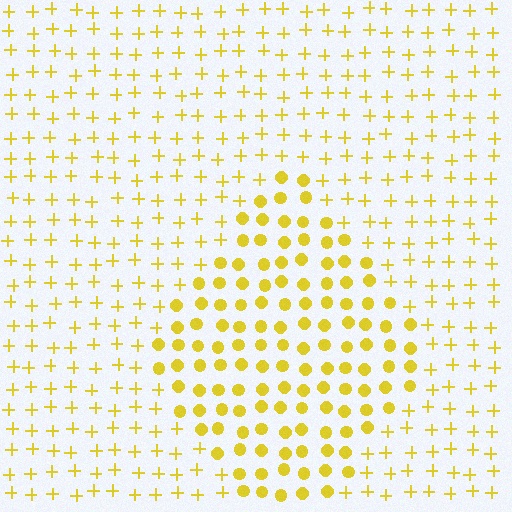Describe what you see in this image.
The image is filled with small yellow elements arranged in a uniform grid. A diamond-shaped region contains circles, while the surrounding area contains plus signs. The boundary is defined purely by the change in element shape.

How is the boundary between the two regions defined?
The boundary is defined by a change in element shape: circles inside vs. plus signs outside. All elements share the same color and spacing.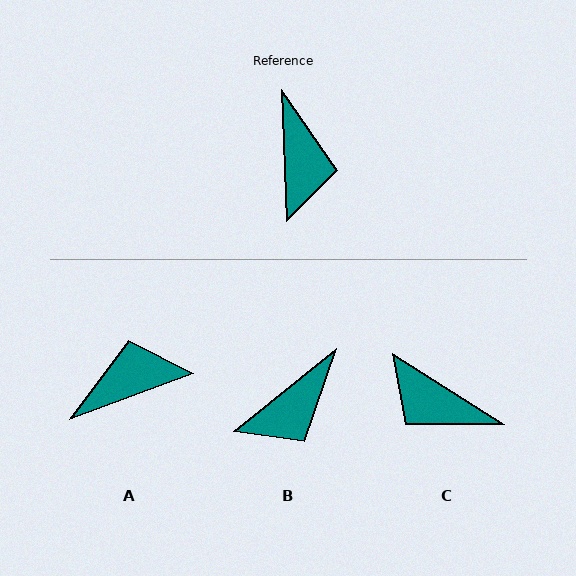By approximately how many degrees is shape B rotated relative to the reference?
Approximately 54 degrees clockwise.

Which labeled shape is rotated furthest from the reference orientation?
C, about 125 degrees away.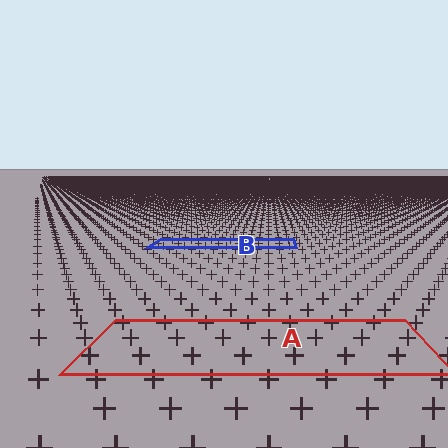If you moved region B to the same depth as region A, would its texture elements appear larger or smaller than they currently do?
They would appear larger. At a closer depth, the same texture elements are projected at a bigger on-screen size.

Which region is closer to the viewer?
Region A is closer. The texture elements there are larger and more spread out.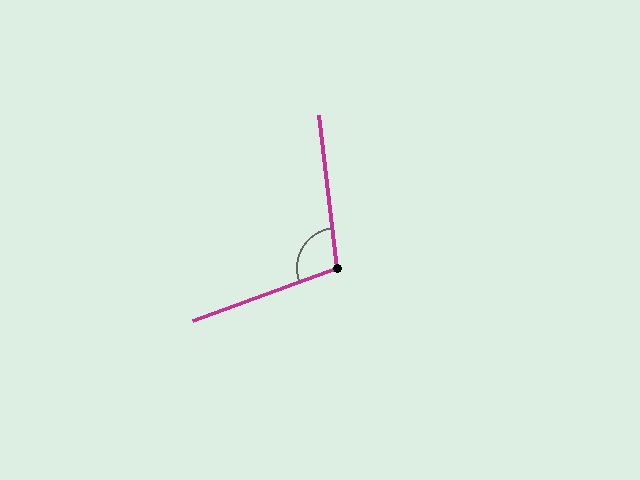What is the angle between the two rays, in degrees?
Approximately 103 degrees.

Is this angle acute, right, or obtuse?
It is obtuse.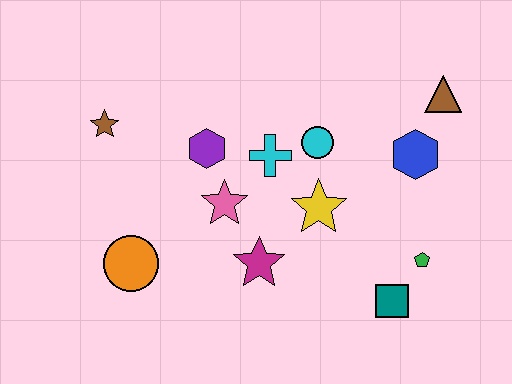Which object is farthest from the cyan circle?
The orange circle is farthest from the cyan circle.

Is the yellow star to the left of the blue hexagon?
Yes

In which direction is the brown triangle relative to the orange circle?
The brown triangle is to the right of the orange circle.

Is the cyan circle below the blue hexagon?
No